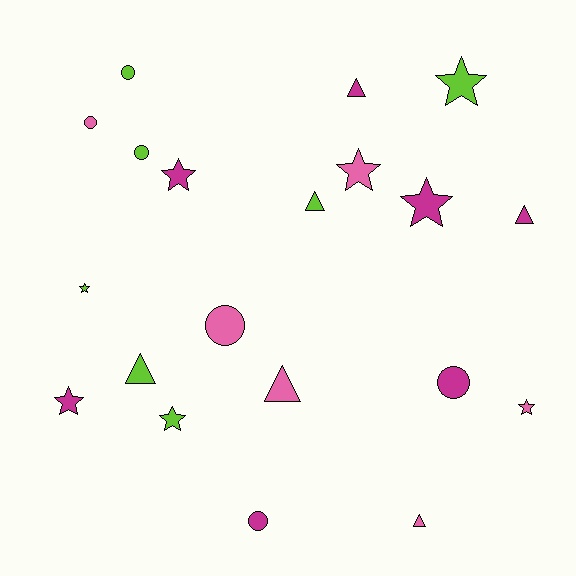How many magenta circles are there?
There are 2 magenta circles.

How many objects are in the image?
There are 20 objects.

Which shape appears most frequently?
Star, with 8 objects.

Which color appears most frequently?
Magenta, with 7 objects.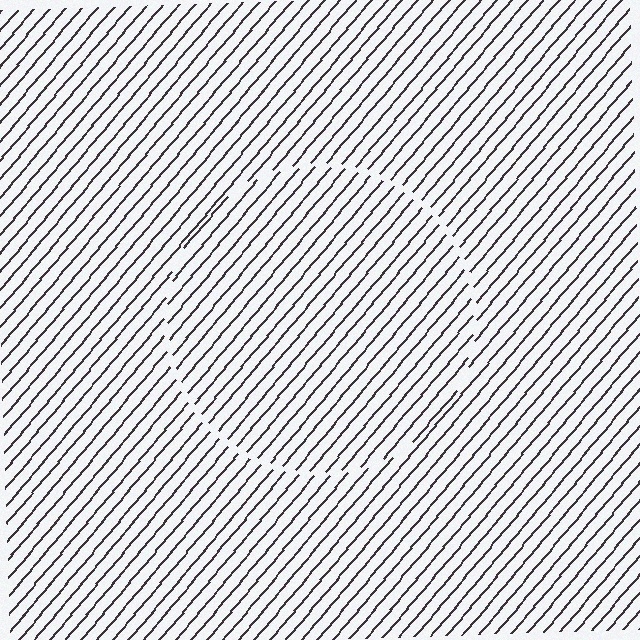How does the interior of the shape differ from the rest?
The interior of the shape contains the same grating, shifted by half a period — the contour is defined by the phase discontinuity where line-ends from the inner and outer gratings abut.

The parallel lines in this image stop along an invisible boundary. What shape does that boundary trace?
An illusory circle. The interior of the shape contains the same grating, shifted by half a period — the contour is defined by the phase discontinuity where line-ends from the inner and outer gratings abut.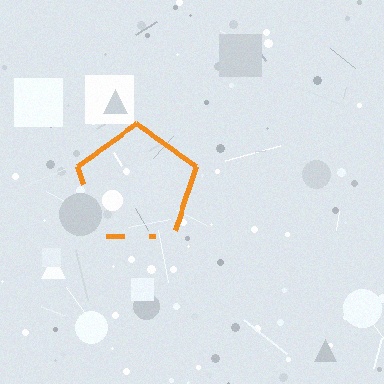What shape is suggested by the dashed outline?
The dashed outline suggests a pentagon.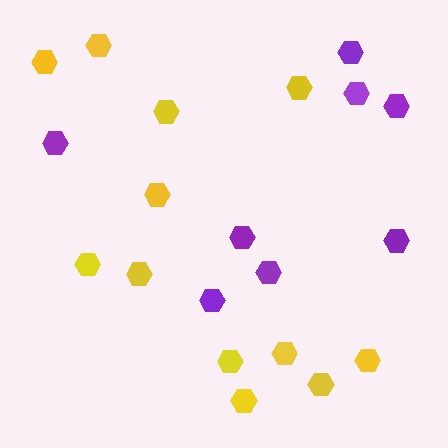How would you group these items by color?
There are 2 groups: one group of purple hexagons (8) and one group of yellow hexagons (12).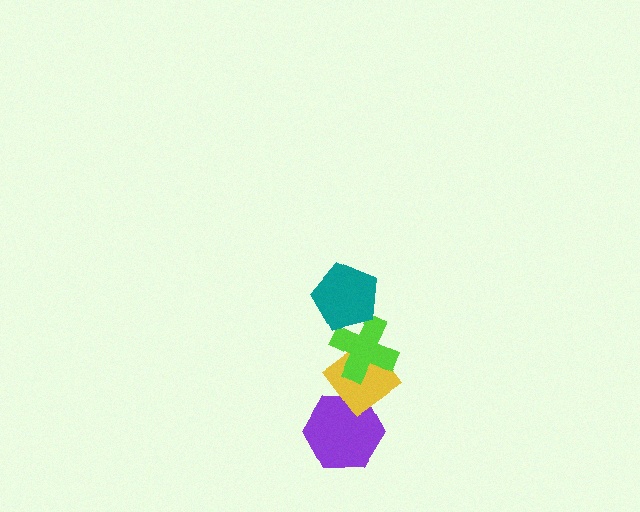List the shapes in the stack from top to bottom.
From top to bottom: the teal pentagon, the lime cross, the yellow diamond, the purple hexagon.